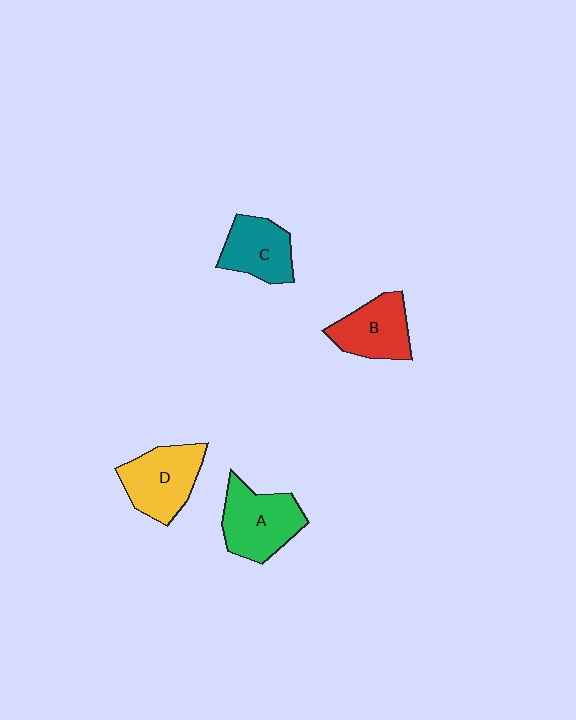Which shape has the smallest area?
Shape C (teal).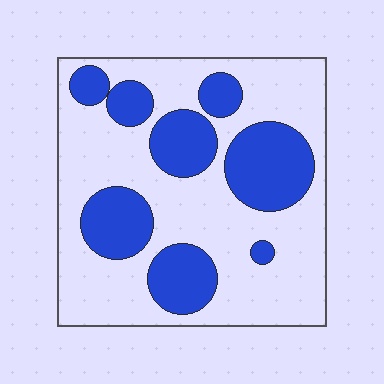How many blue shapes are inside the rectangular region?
8.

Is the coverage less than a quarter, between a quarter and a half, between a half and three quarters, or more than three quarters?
Between a quarter and a half.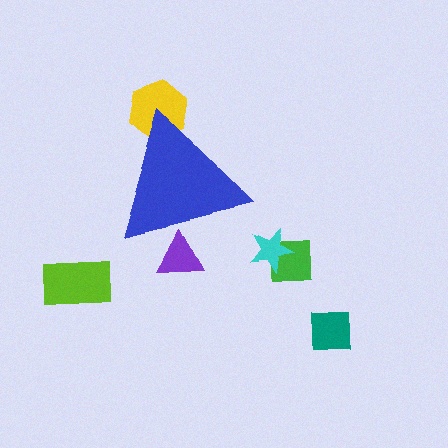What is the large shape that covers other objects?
A blue triangle.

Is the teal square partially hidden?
No, the teal square is fully visible.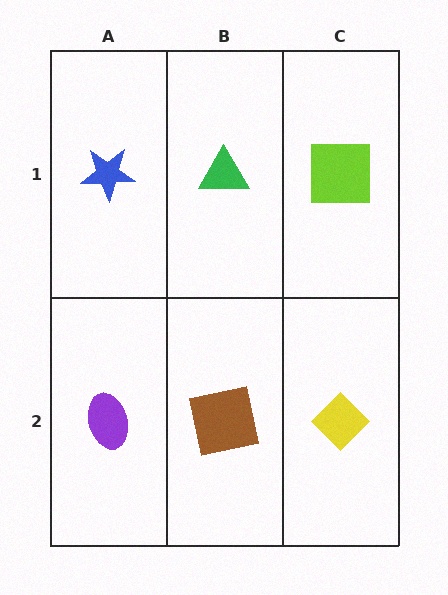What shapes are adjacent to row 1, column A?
A purple ellipse (row 2, column A), a green triangle (row 1, column B).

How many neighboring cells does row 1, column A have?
2.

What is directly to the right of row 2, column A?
A brown square.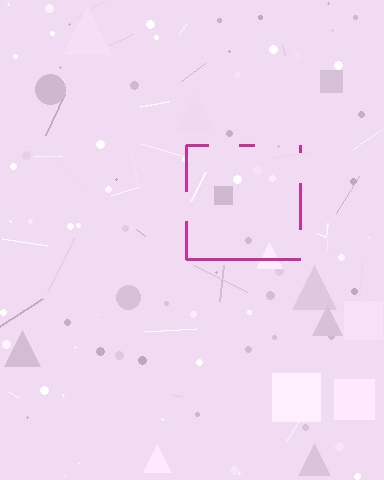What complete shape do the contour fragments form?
The contour fragments form a square.